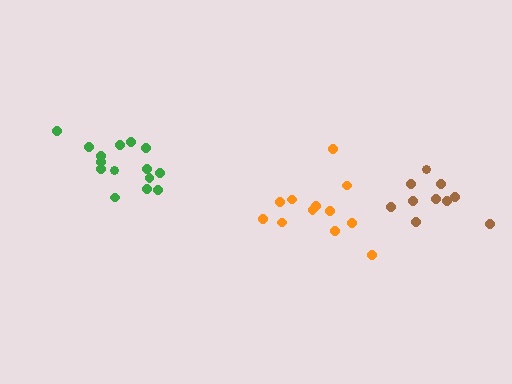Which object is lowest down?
The brown cluster is bottommost.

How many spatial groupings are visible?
There are 3 spatial groupings.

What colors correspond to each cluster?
The clusters are colored: green, orange, brown.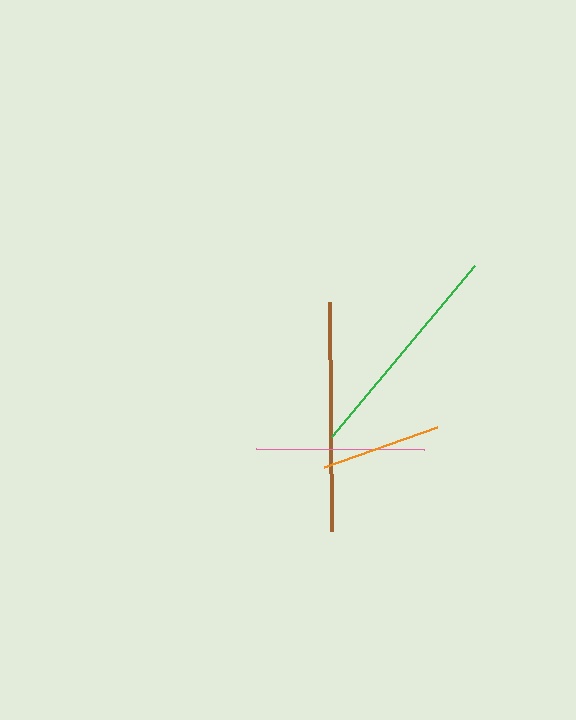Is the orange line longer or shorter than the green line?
The green line is longer than the orange line.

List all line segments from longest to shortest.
From longest to shortest: brown, green, pink, orange.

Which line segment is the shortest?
The orange line is the shortest at approximately 119 pixels.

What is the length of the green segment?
The green segment is approximately 223 pixels long.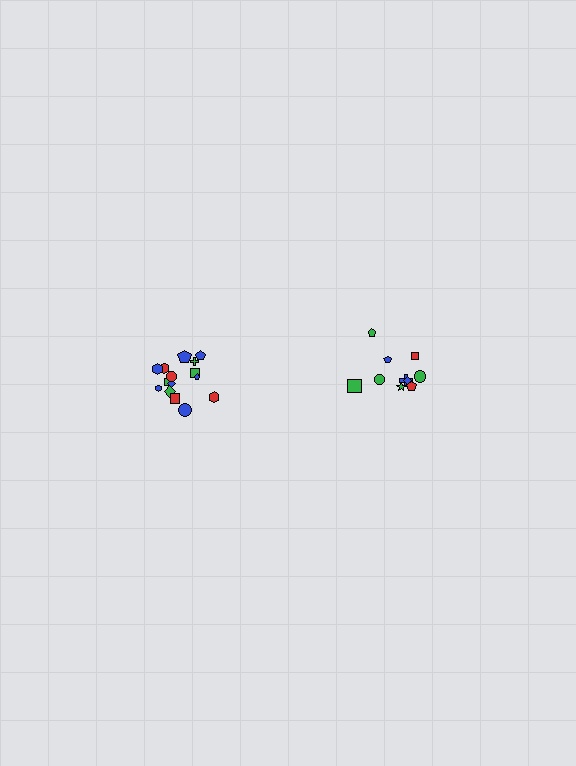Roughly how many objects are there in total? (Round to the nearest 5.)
Roughly 25 objects in total.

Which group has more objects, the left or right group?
The left group.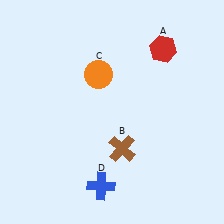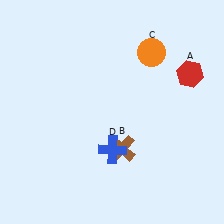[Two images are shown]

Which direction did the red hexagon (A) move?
The red hexagon (A) moved right.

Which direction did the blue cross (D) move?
The blue cross (D) moved up.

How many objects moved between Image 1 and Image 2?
3 objects moved between the two images.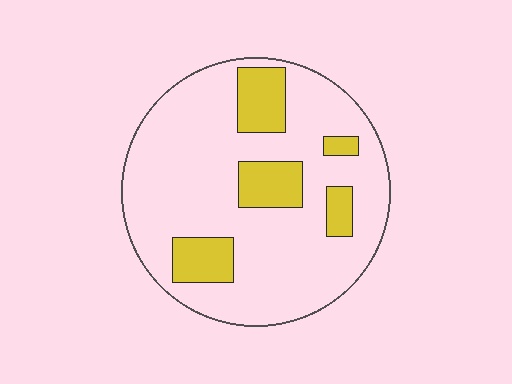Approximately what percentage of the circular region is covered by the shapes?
Approximately 20%.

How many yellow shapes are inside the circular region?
5.